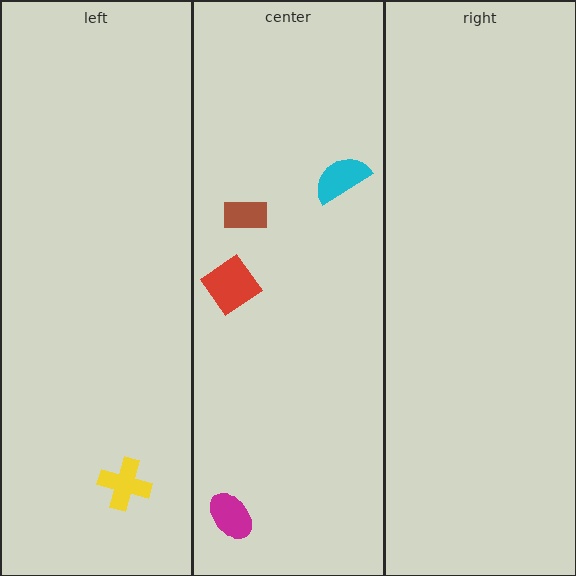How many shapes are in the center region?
4.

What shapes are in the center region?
The brown rectangle, the magenta ellipse, the cyan semicircle, the red diamond.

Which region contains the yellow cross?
The left region.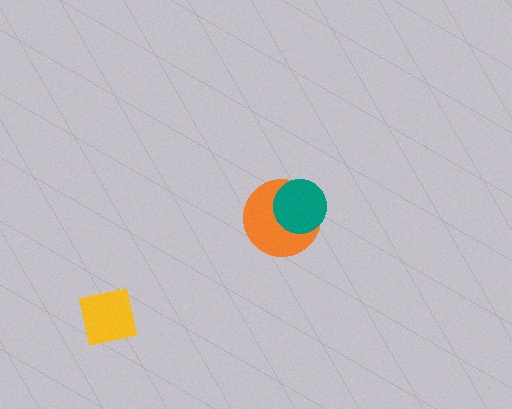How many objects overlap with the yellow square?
0 objects overlap with the yellow square.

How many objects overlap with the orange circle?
1 object overlaps with the orange circle.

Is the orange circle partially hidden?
Yes, it is partially covered by another shape.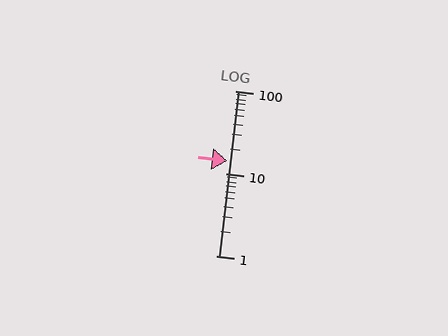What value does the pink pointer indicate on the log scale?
The pointer indicates approximately 14.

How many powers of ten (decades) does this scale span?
The scale spans 2 decades, from 1 to 100.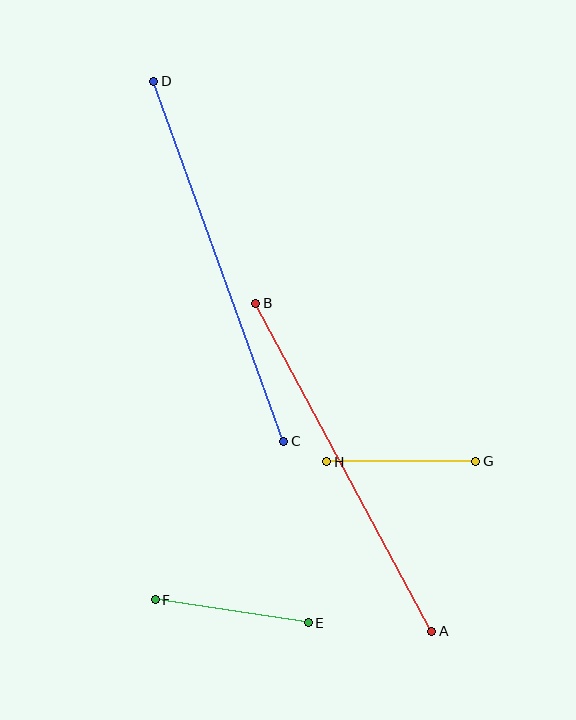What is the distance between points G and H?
The distance is approximately 149 pixels.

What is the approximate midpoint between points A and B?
The midpoint is at approximately (344, 467) pixels.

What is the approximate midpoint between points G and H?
The midpoint is at approximately (401, 461) pixels.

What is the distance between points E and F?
The distance is approximately 155 pixels.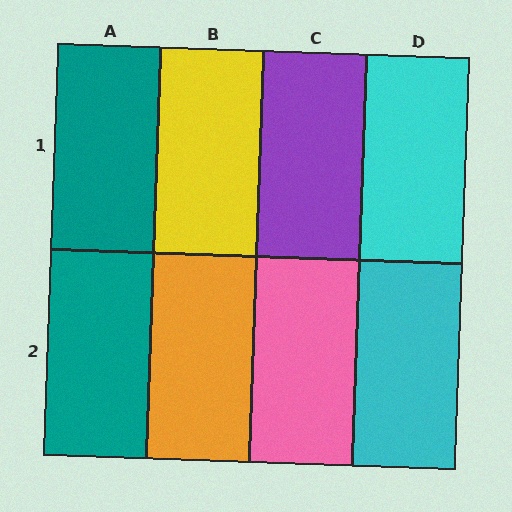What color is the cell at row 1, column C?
Purple.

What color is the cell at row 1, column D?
Cyan.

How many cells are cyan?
2 cells are cyan.